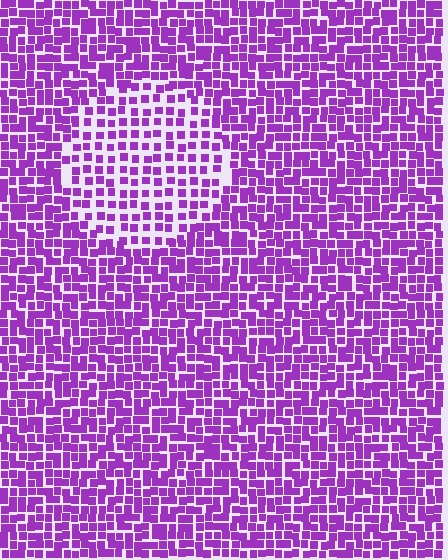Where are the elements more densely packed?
The elements are more densely packed outside the circle boundary.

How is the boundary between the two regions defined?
The boundary is defined by a change in element density (approximately 1.7x ratio). All elements are the same color, size, and shape.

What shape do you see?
I see a circle.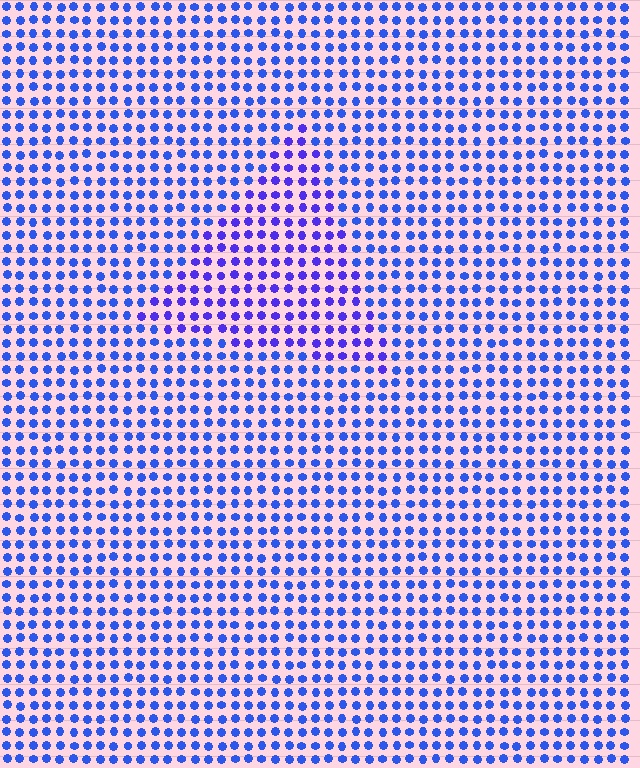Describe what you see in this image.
The image is filled with small blue elements in a uniform arrangement. A triangle-shaped region is visible where the elements are tinted to a slightly different hue, forming a subtle color boundary.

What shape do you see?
I see a triangle.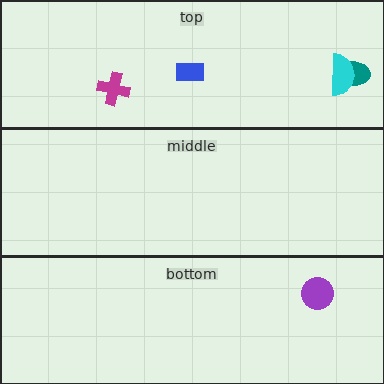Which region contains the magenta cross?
The top region.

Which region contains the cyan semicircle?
The top region.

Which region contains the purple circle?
The bottom region.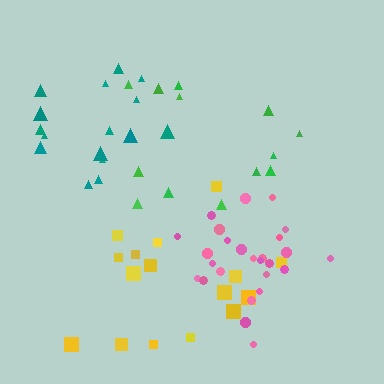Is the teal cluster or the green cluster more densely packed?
Teal.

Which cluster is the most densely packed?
Pink.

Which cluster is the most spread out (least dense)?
Green.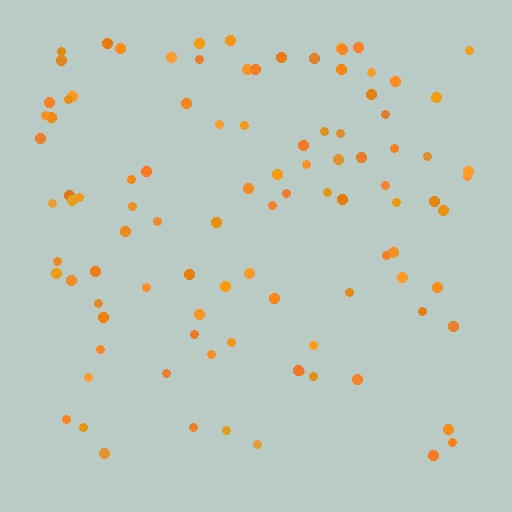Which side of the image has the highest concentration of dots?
The top.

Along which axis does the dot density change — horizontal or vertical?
Vertical.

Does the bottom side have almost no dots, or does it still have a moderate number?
Still a moderate number, just noticeably fewer than the top.